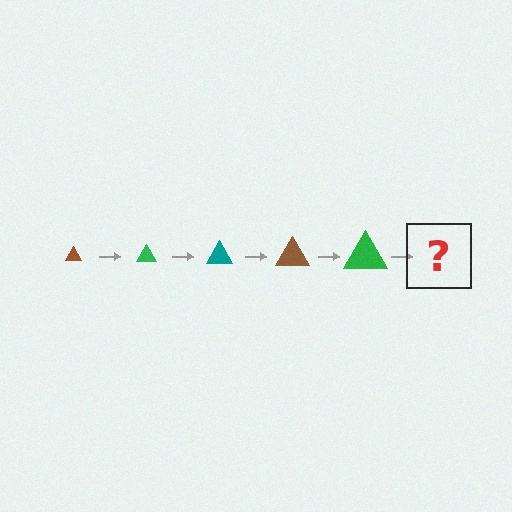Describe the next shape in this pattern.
It should be a teal triangle, larger than the previous one.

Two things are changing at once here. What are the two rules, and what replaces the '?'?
The two rules are that the triangle grows larger each step and the color cycles through brown, green, and teal. The '?' should be a teal triangle, larger than the previous one.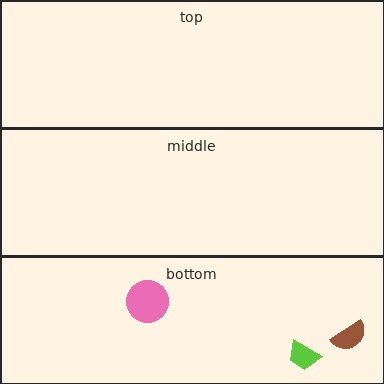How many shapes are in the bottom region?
3.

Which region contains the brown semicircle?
The bottom region.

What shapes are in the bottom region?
The pink circle, the brown semicircle, the lime trapezoid.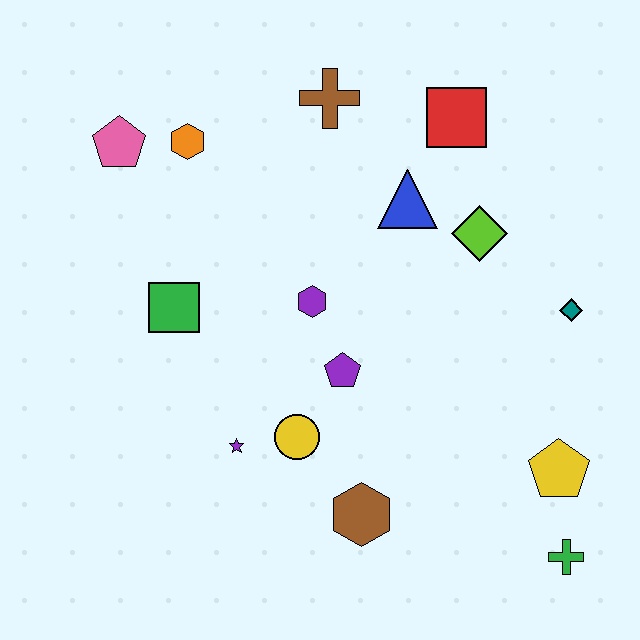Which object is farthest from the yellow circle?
The red square is farthest from the yellow circle.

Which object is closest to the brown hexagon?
The yellow circle is closest to the brown hexagon.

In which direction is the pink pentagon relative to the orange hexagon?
The pink pentagon is to the left of the orange hexagon.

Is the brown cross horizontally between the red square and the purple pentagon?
No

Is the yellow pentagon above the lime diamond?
No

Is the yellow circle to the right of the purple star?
Yes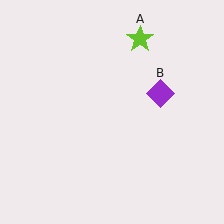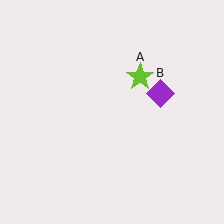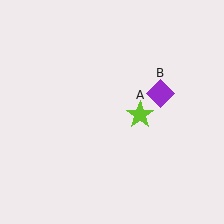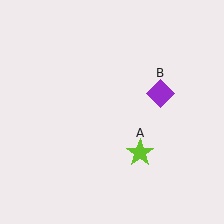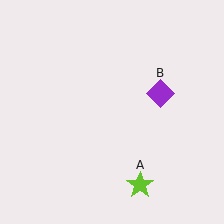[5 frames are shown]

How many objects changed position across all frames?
1 object changed position: lime star (object A).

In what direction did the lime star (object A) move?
The lime star (object A) moved down.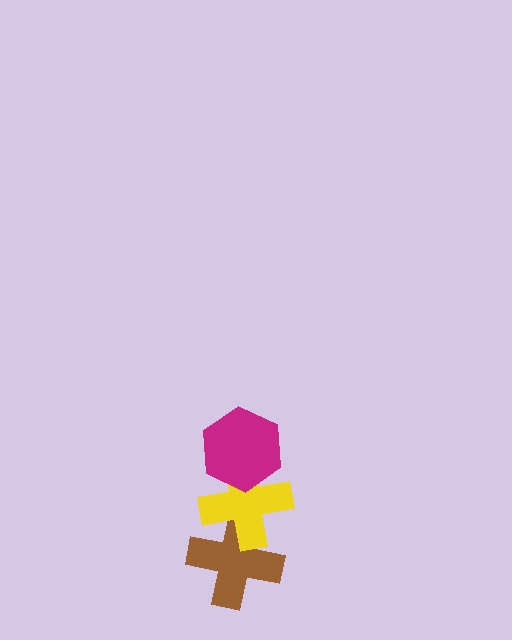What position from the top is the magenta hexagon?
The magenta hexagon is 1st from the top.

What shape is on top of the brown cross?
The yellow cross is on top of the brown cross.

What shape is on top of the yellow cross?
The magenta hexagon is on top of the yellow cross.